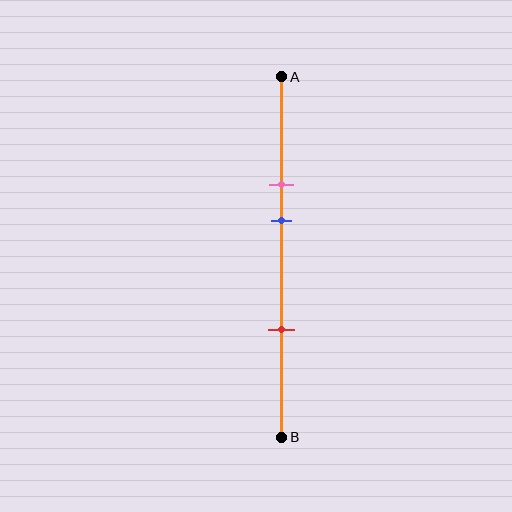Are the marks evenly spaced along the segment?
No, the marks are not evenly spaced.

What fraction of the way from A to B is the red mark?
The red mark is approximately 70% (0.7) of the way from A to B.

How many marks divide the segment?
There are 3 marks dividing the segment.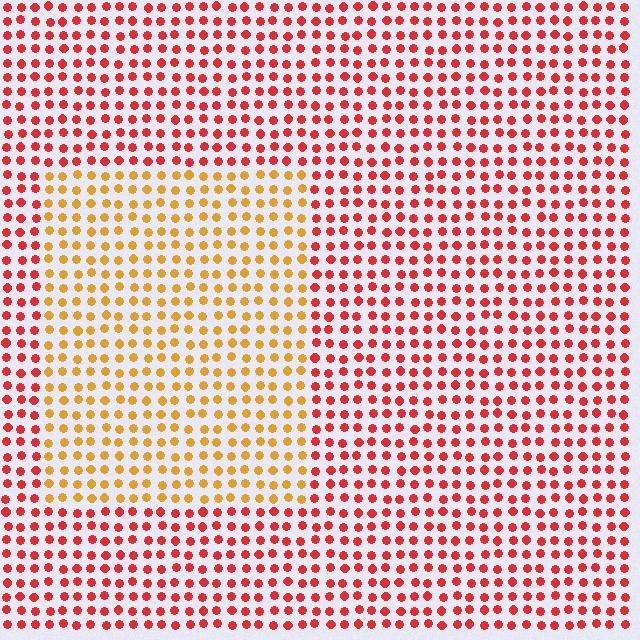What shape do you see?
I see a rectangle.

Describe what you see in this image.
The image is filled with small red elements in a uniform arrangement. A rectangle-shaped region is visible where the elements are tinted to a slightly different hue, forming a subtle color boundary.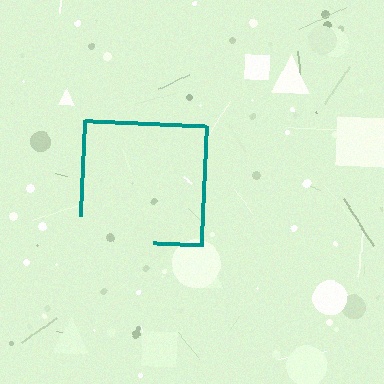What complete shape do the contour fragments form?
The contour fragments form a square.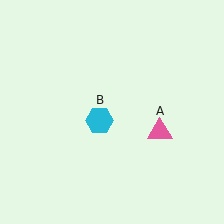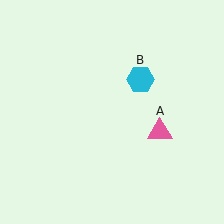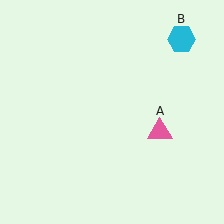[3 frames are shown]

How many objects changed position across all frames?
1 object changed position: cyan hexagon (object B).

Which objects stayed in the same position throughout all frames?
Pink triangle (object A) remained stationary.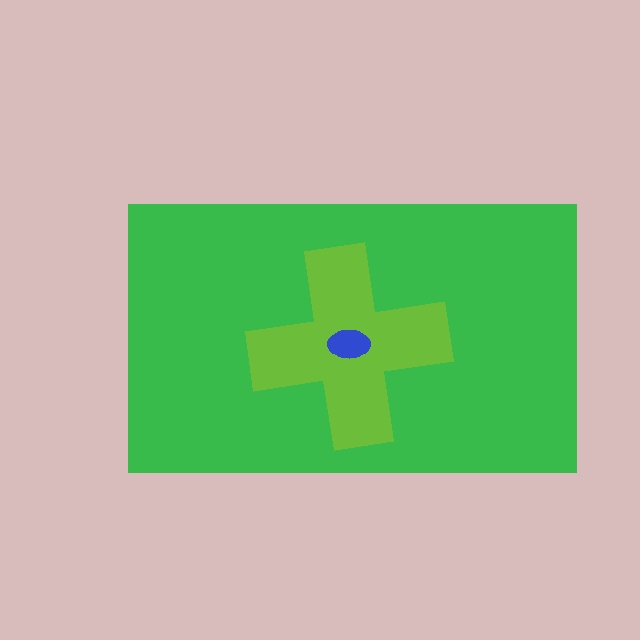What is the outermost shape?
The green rectangle.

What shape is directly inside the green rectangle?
The lime cross.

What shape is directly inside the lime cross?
The blue ellipse.